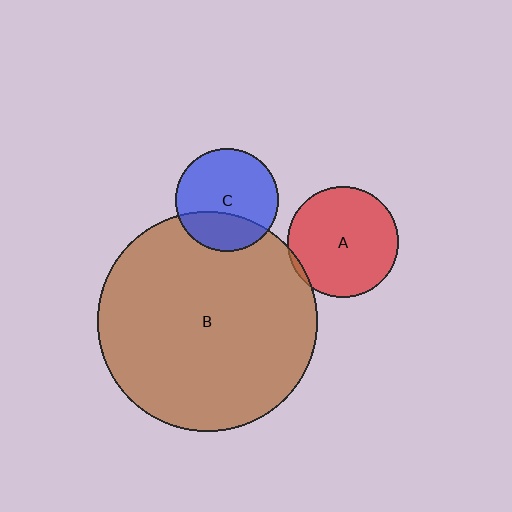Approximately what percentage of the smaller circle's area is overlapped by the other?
Approximately 5%.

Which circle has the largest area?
Circle B (brown).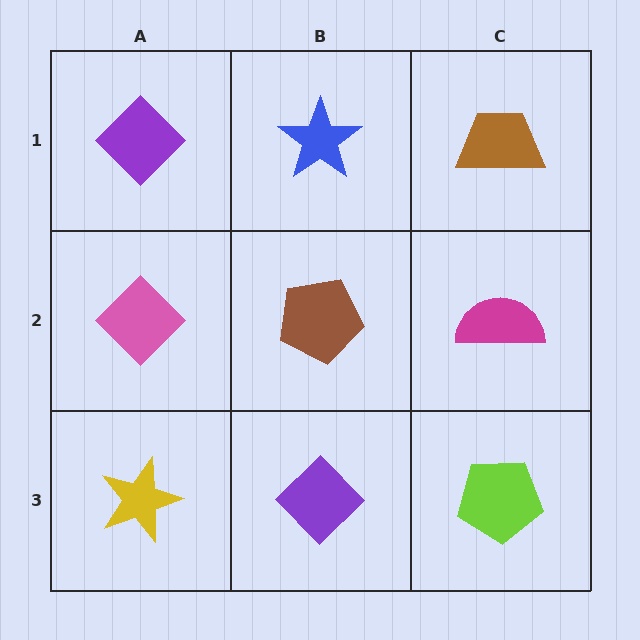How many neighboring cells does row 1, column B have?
3.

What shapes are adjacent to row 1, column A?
A pink diamond (row 2, column A), a blue star (row 1, column B).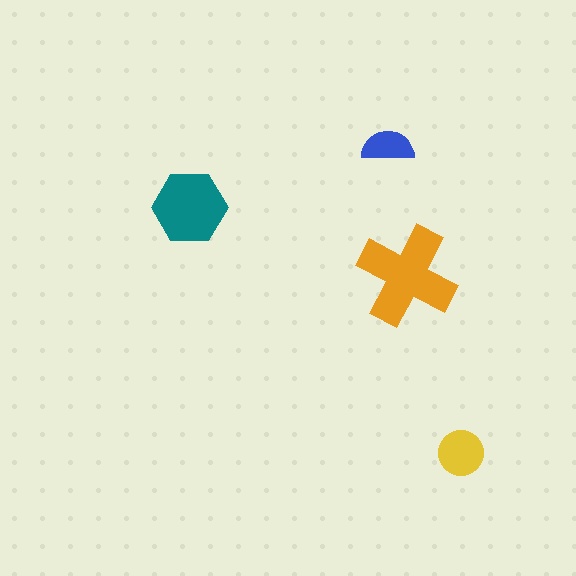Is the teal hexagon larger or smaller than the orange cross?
Smaller.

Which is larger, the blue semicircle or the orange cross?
The orange cross.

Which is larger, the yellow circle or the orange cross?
The orange cross.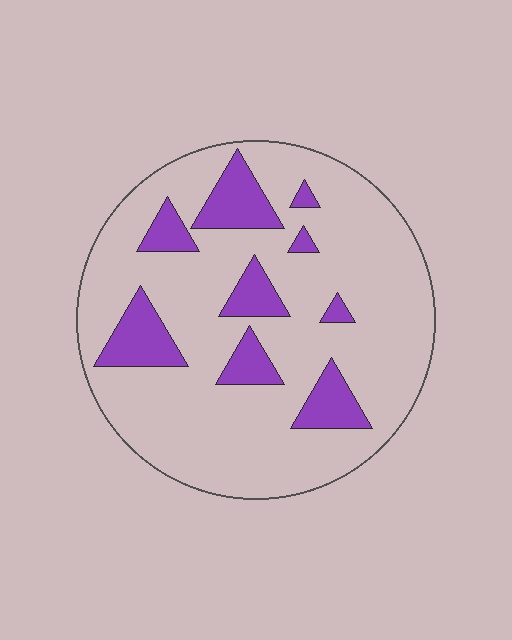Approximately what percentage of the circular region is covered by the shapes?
Approximately 20%.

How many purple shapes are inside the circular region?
9.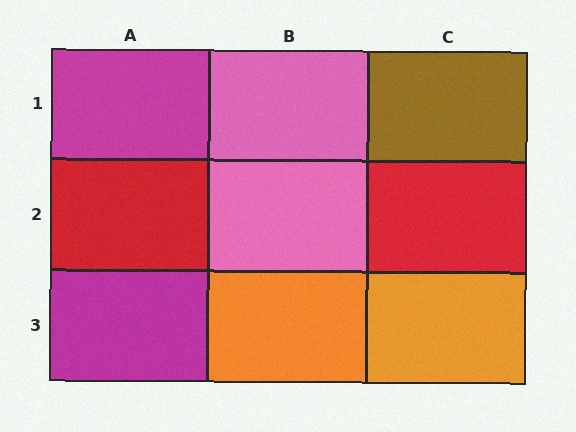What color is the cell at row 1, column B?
Pink.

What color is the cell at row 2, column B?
Pink.